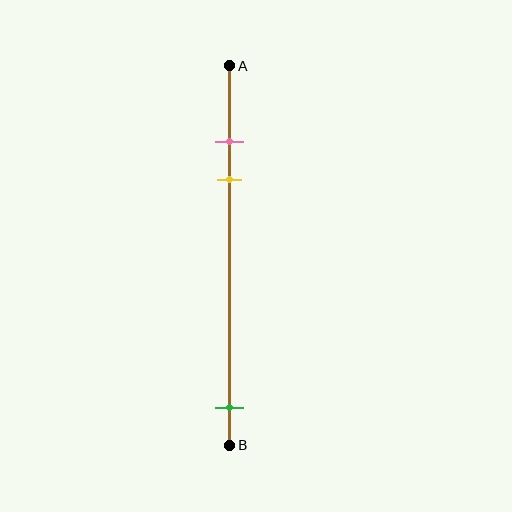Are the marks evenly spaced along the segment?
No, the marks are not evenly spaced.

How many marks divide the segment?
There are 3 marks dividing the segment.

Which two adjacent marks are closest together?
The pink and yellow marks are the closest adjacent pair.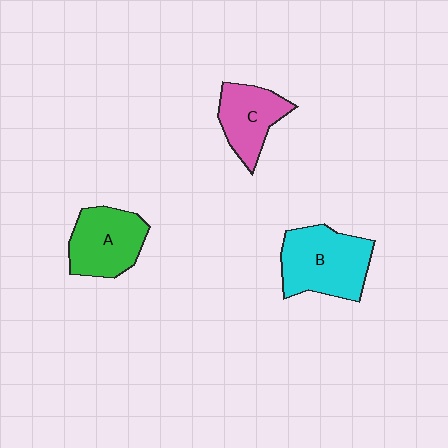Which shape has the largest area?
Shape B (cyan).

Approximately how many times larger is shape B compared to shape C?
Approximately 1.4 times.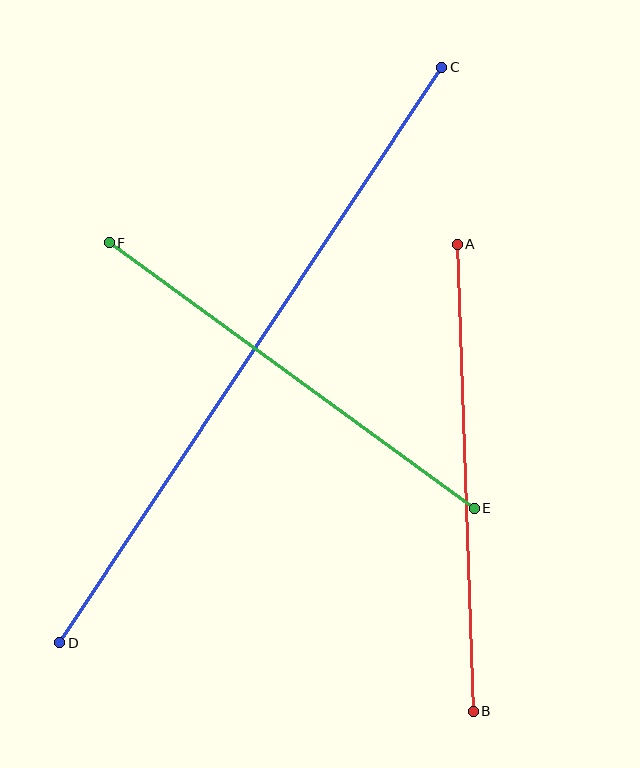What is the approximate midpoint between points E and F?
The midpoint is at approximately (292, 375) pixels.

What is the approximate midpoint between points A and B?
The midpoint is at approximately (465, 478) pixels.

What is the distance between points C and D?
The distance is approximately 690 pixels.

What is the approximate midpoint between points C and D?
The midpoint is at approximately (251, 355) pixels.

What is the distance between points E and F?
The distance is approximately 451 pixels.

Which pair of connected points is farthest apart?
Points C and D are farthest apart.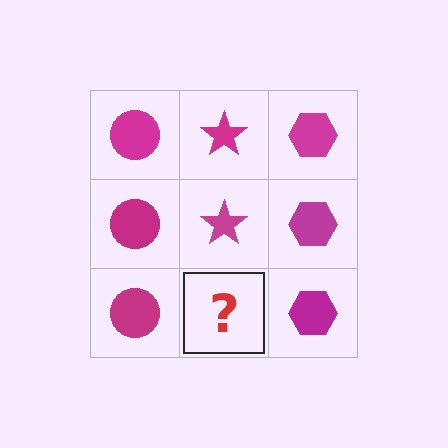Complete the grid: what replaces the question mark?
The question mark should be replaced with a magenta star.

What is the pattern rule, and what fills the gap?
The rule is that each column has a consistent shape. The gap should be filled with a magenta star.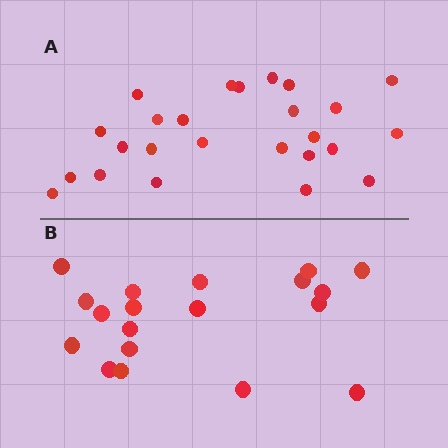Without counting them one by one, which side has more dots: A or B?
Region A (the top region) has more dots.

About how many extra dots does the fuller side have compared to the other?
Region A has about 6 more dots than region B.